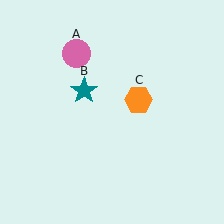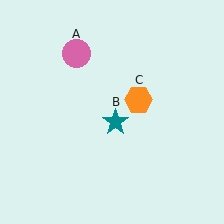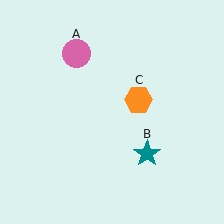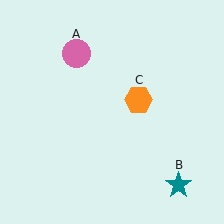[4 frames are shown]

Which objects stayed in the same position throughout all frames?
Pink circle (object A) and orange hexagon (object C) remained stationary.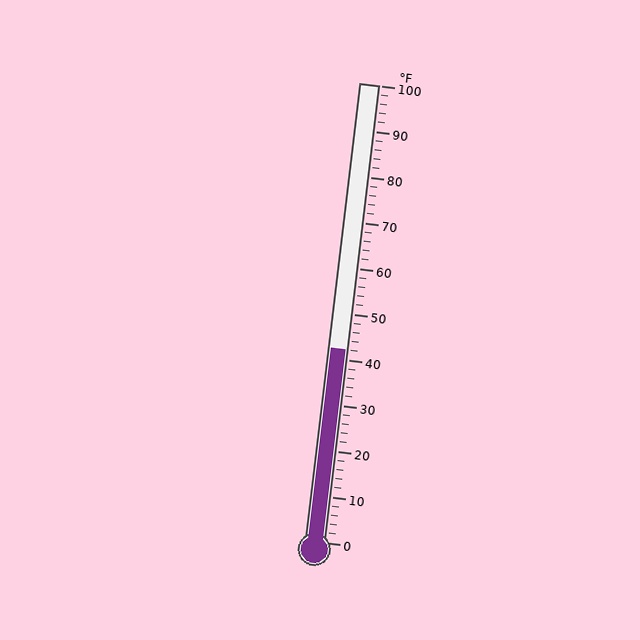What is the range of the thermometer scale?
The thermometer scale ranges from 0°F to 100°F.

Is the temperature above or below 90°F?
The temperature is below 90°F.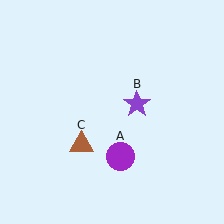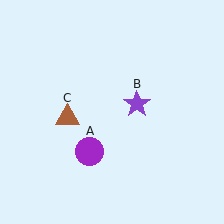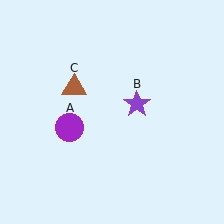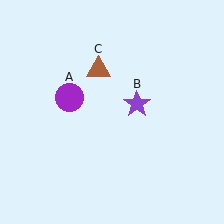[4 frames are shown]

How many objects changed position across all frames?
2 objects changed position: purple circle (object A), brown triangle (object C).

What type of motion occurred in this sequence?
The purple circle (object A), brown triangle (object C) rotated clockwise around the center of the scene.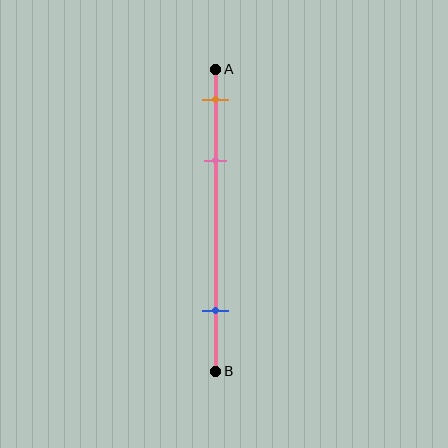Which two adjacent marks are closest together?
The orange and pink marks are the closest adjacent pair.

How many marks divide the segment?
There are 3 marks dividing the segment.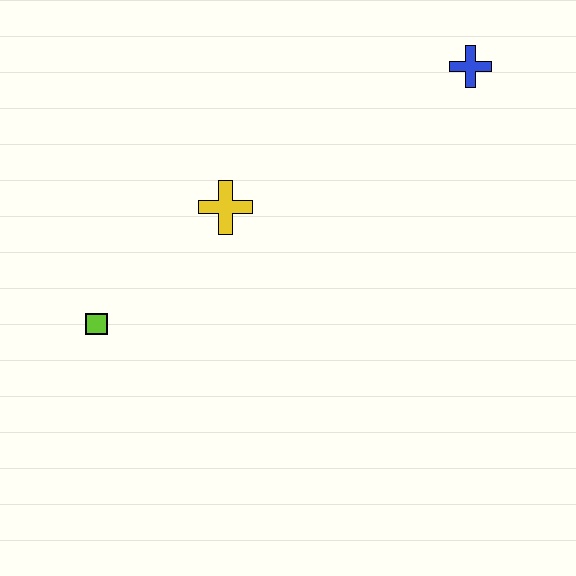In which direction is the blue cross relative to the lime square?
The blue cross is to the right of the lime square.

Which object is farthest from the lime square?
The blue cross is farthest from the lime square.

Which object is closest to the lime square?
The yellow cross is closest to the lime square.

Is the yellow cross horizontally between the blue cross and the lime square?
Yes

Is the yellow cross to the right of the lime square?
Yes